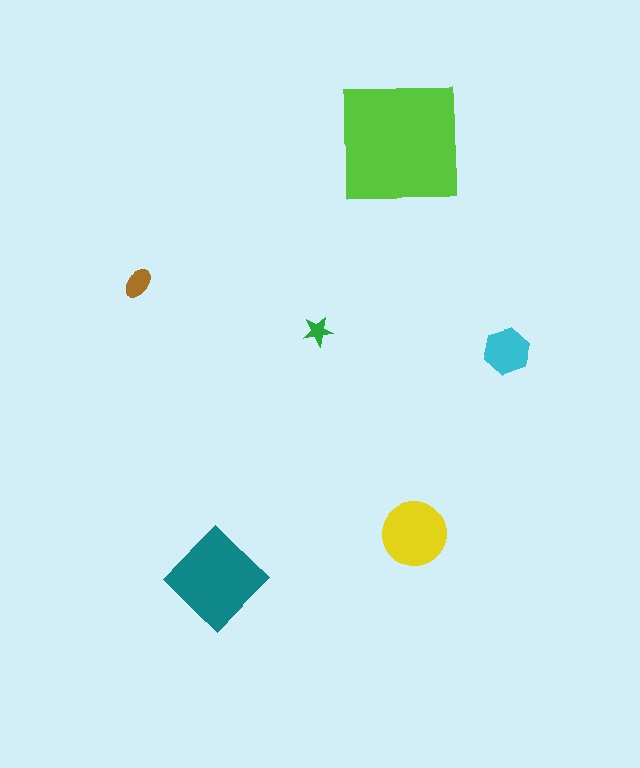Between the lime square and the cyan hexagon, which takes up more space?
The lime square.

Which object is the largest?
The lime square.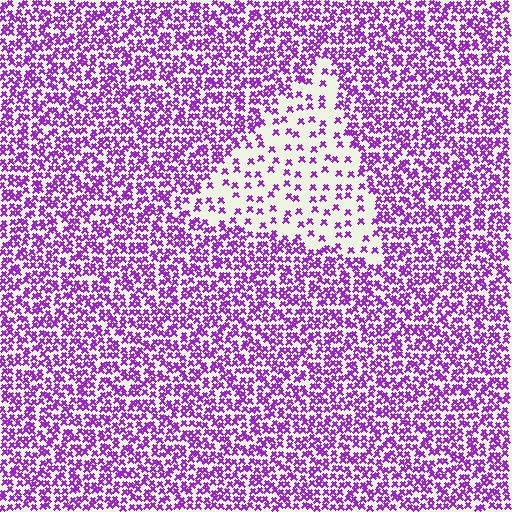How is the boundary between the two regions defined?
The boundary is defined by a change in element density (approximately 2.9x ratio). All elements are the same color, size, and shape.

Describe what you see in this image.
The image contains small purple elements arranged at two different densities. A triangle-shaped region is visible where the elements are less densely packed than the surrounding area.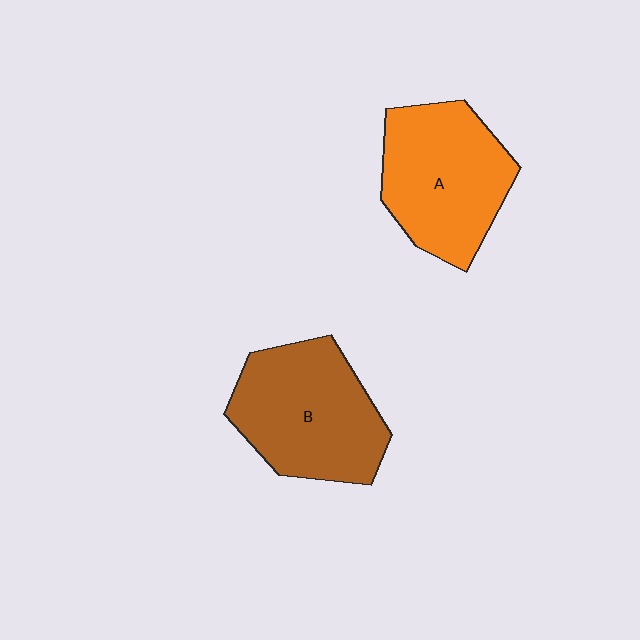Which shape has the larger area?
Shape B (brown).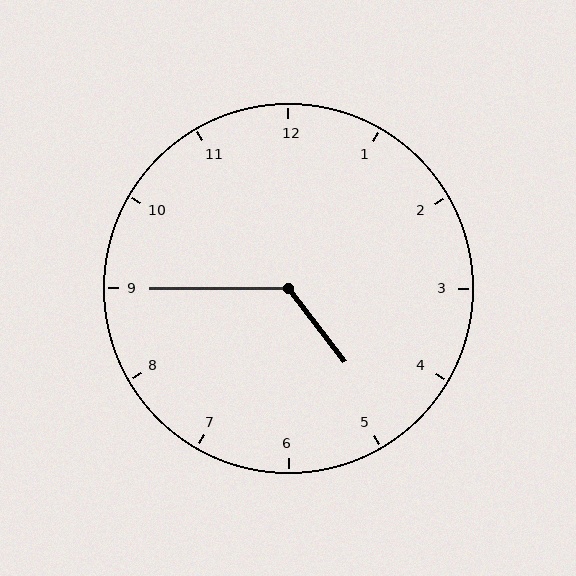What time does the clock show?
4:45.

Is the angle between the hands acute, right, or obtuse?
It is obtuse.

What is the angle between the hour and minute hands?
Approximately 128 degrees.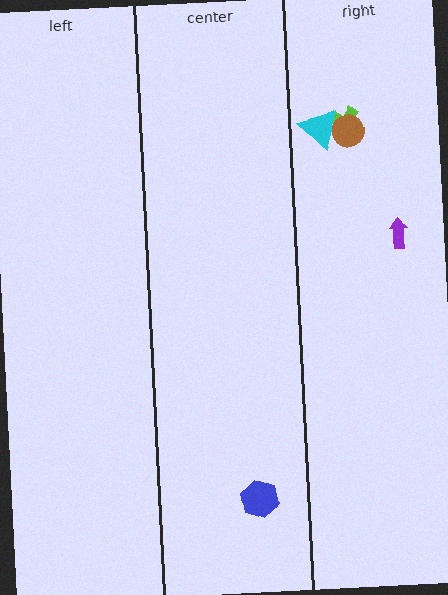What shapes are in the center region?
The blue hexagon.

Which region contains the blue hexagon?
The center region.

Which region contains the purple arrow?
The right region.